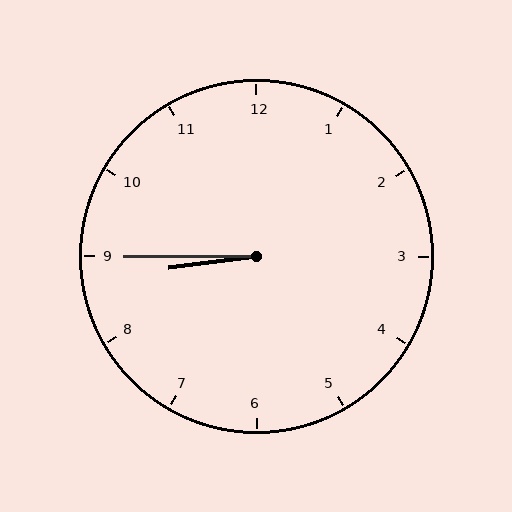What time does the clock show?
8:45.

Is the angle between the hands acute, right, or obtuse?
It is acute.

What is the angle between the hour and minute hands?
Approximately 8 degrees.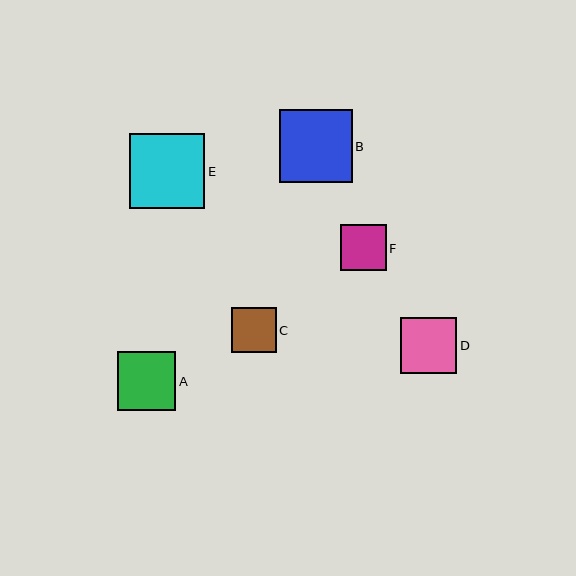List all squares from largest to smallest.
From largest to smallest: E, B, A, D, F, C.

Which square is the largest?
Square E is the largest with a size of approximately 75 pixels.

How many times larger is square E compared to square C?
Square E is approximately 1.7 times the size of square C.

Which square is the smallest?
Square C is the smallest with a size of approximately 45 pixels.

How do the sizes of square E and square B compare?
Square E and square B are approximately the same size.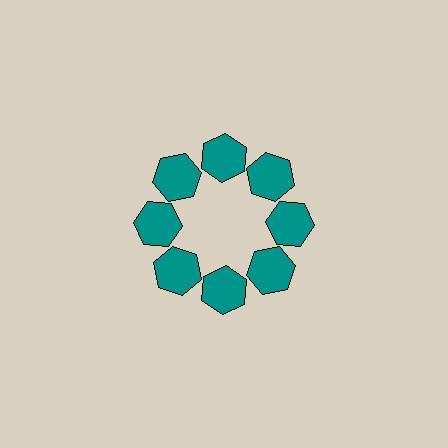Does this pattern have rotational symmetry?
Yes, this pattern has 8-fold rotational symmetry. It looks the same after rotating 45 degrees around the center.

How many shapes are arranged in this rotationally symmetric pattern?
There are 8 shapes, arranged in 8 groups of 1.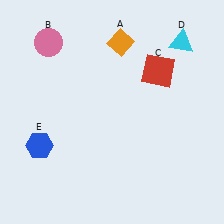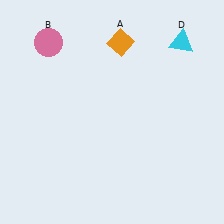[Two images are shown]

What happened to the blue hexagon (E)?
The blue hexagon (E) was removed in Image 2. It was in the bottom-left area of Image 1.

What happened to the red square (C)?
The red square (C) was removed in Image 2. It was in the top-right area of Image 1.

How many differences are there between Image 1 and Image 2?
There are 2 differences between the two images.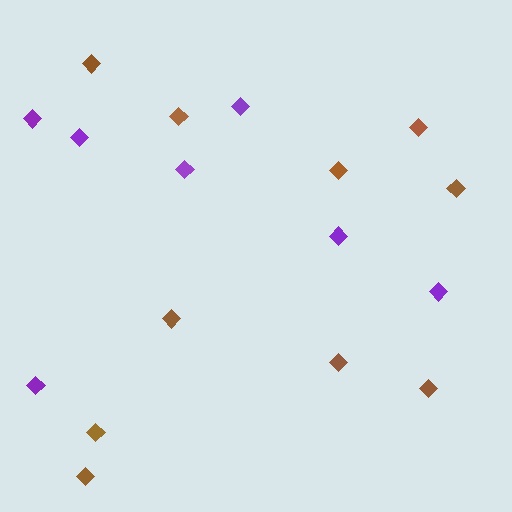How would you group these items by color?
There are 2 groups: one group of brown diamonds (10) and one group of purple diamonds (7).